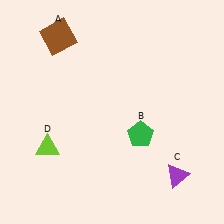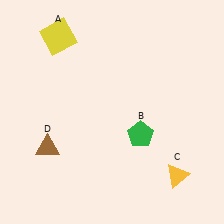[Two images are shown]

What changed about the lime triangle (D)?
In Image 1, D is lime. In Image 2, it changed to brown.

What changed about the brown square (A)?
In Image 1, A is brown. In Image 2, it changed to yellow.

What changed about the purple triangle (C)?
In Image 1, C is purple. In Image 2, it changed to yellow.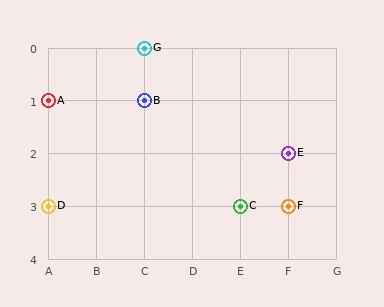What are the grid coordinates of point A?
Point A is at grid coordinates (A, 1).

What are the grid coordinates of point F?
Point F is at grid coordinates (F, 3).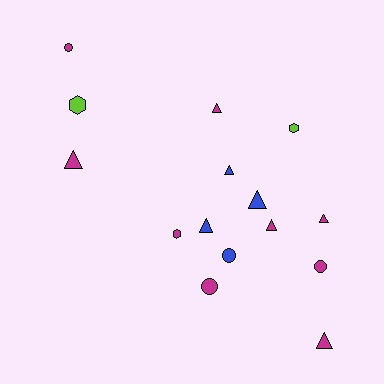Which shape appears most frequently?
Triangle, with 8 objects.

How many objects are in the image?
There are 15 objects.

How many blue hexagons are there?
There are no blue hexagons.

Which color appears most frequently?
Magenta, with 9 objects.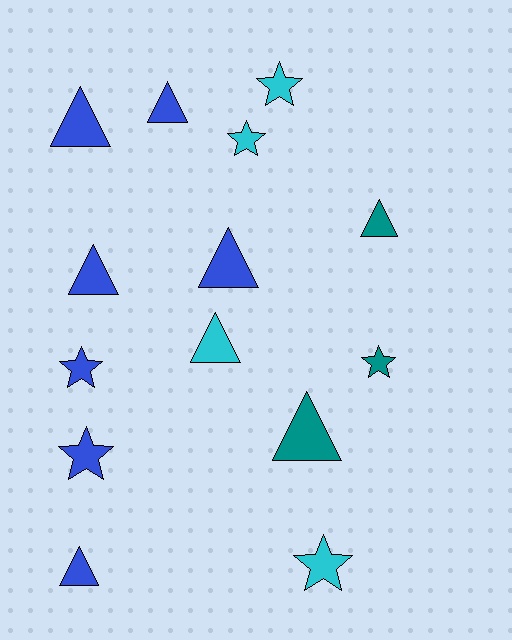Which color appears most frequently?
Blue, with 7 objects.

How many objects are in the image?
There are 14 objects.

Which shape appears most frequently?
Triangle, with 8 objects.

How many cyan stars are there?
There are 3 cyan stars.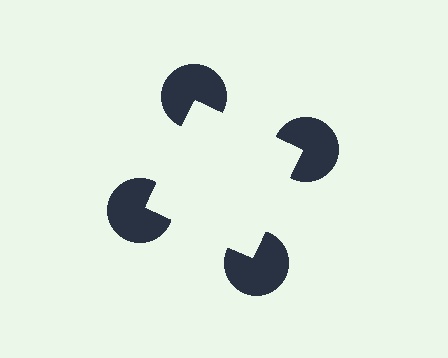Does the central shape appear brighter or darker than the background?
It typically appears slightly brighter than the background, even though no actual brightness change is drawn.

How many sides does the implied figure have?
4 sides.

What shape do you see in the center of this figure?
An illusory square — its edges are inferred from the aligned wedge cuts in the pac-man discs, not physically drawn.